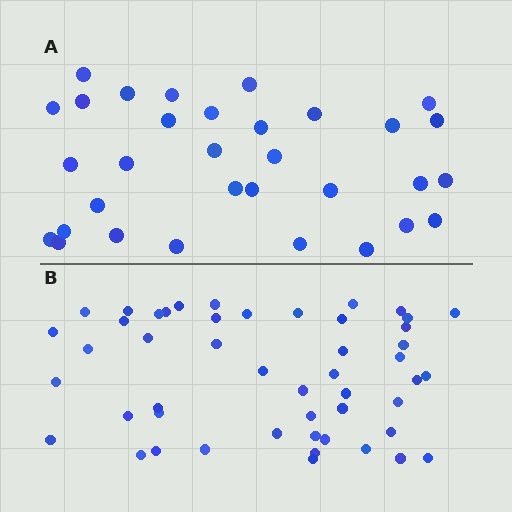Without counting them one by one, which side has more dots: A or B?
Region B (the bottom region) has more dots.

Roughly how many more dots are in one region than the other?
Region B has approximately 15 more dots than region A.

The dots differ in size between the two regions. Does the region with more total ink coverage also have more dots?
No. Region A has more total ink coverage because its dots are larger, but region B actually contains more individual dots. Total area can be misleading — the number of items is what matters here.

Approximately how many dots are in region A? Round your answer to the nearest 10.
About 30 dots. (The exact count is 32, which rounds to 30.)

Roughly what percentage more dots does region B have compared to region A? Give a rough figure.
About 55% more.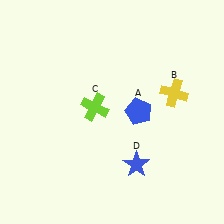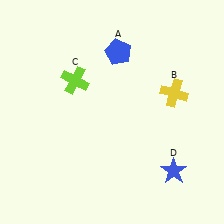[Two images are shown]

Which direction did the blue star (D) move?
The blue star (D) moved right.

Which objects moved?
The objects that moved are: the blue pentagon (A), the lime cross (C), the blue star (D).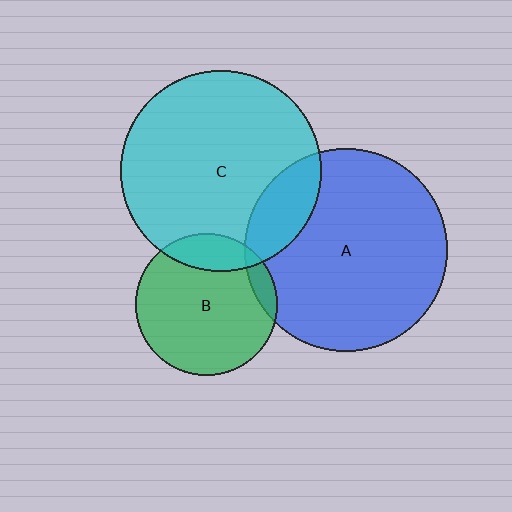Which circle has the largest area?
Circle A (blue).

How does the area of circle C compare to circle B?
Approximately 2.0 times.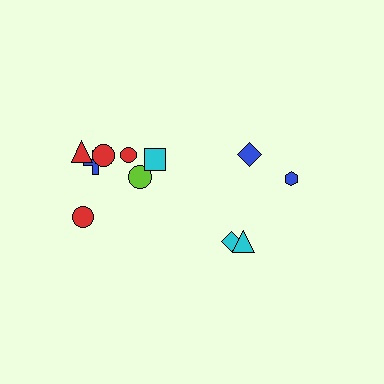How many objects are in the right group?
There are 4 objects.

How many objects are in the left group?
There are 7 objects.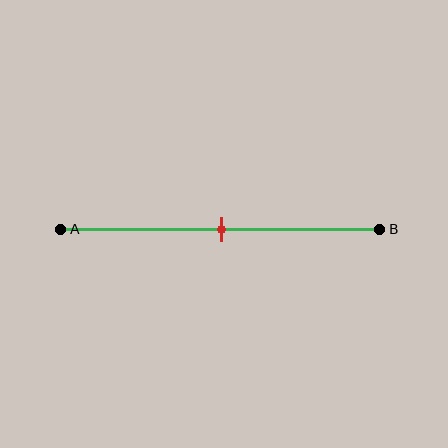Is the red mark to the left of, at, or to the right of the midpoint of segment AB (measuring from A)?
The red mark is approximately at the midpoint of segment AB.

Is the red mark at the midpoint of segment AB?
Yes, the mark is approximately at the midpoint.